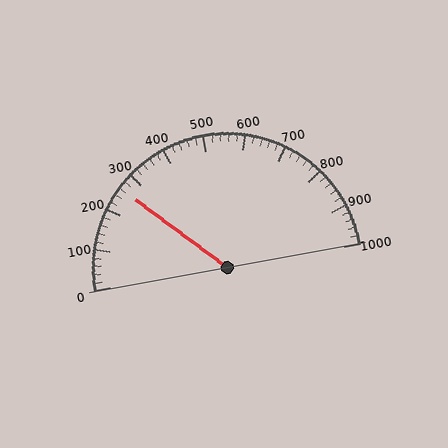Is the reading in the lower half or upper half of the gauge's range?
The reading is in the lower half of the range (0 to 1000).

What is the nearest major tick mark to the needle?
The nearest major tick mark is 300.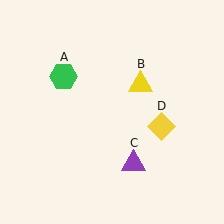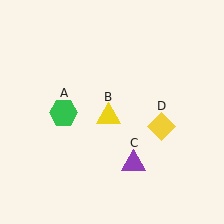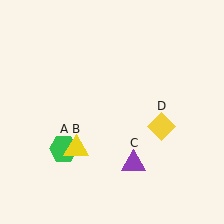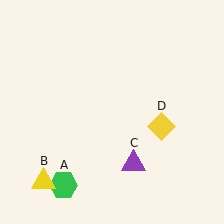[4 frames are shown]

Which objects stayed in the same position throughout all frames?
Purple triangle (object C) and yellow diamond (object D) remained stationary.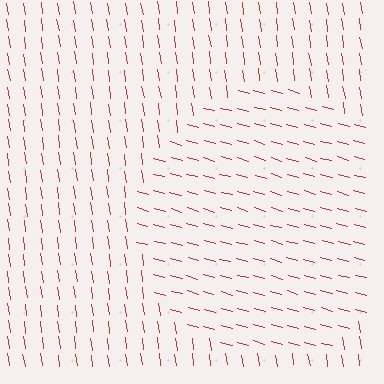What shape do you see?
I see a circle.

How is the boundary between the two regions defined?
The boundary is defined purely by a change in line orientation (approximately 66 degrees difference). All lines are the same color and thickness.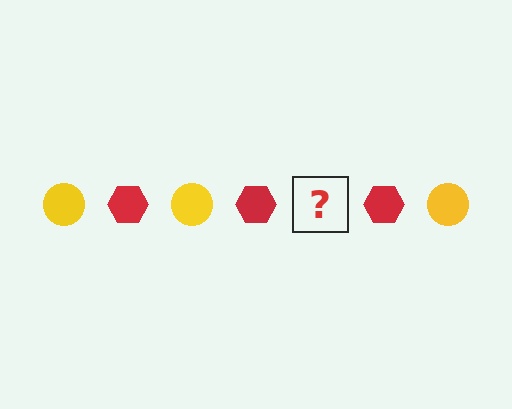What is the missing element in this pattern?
The missing element is a yellow circle.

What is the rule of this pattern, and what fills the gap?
The rule is that the pattern alternates between yellow circle and red hexagon. The gap should be filled with a yellow circle.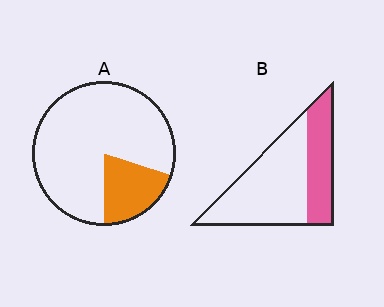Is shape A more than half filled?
No.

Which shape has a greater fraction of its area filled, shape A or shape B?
Shape B.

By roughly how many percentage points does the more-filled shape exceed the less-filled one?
By roughly 15 percentage points (B over A).